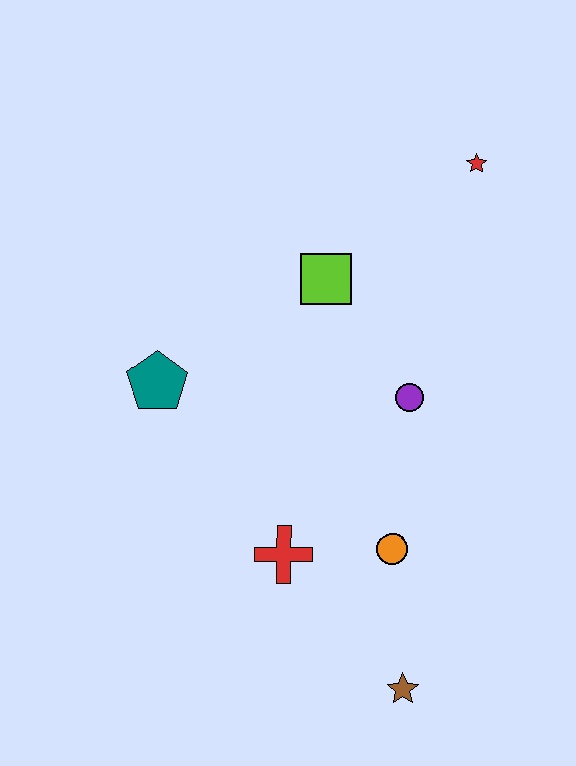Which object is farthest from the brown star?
The red star is farthest from the brown star.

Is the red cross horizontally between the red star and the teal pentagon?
Yes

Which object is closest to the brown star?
The orange circle is closest to the brown star.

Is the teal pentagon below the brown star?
No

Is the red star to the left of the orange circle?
No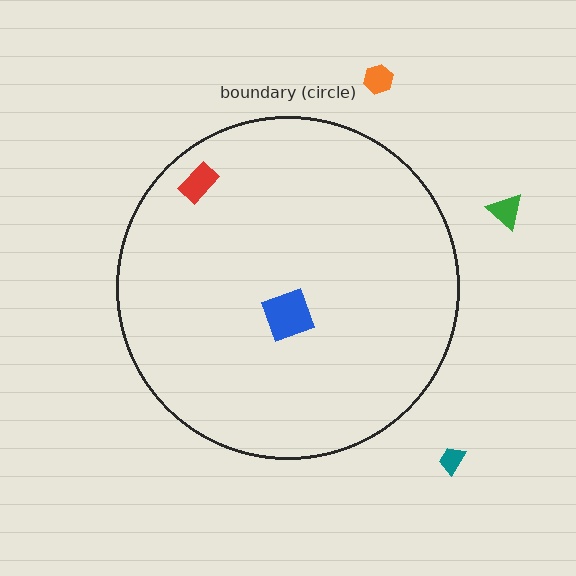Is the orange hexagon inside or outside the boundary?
Outside.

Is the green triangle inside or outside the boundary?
Outside.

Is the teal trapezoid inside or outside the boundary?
Outside.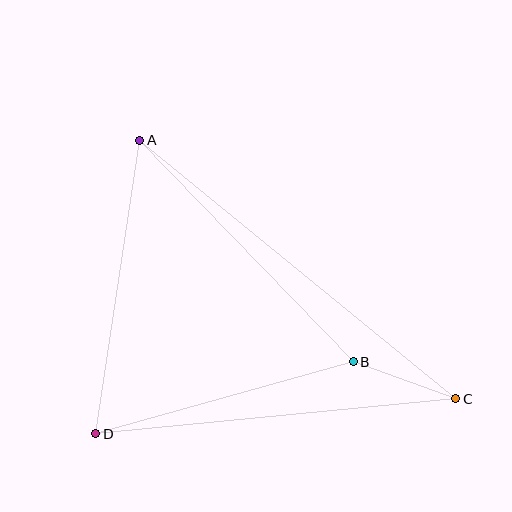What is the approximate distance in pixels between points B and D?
The distance between B and D is approximately 267 pixels.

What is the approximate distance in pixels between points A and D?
The distance between A and D is approximately 297 pixels.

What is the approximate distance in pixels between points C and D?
The distance between C and D is approximately 362 pixels.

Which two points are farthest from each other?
Points A and C are farthest from each other.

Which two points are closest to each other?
Points B and C are closest to each other.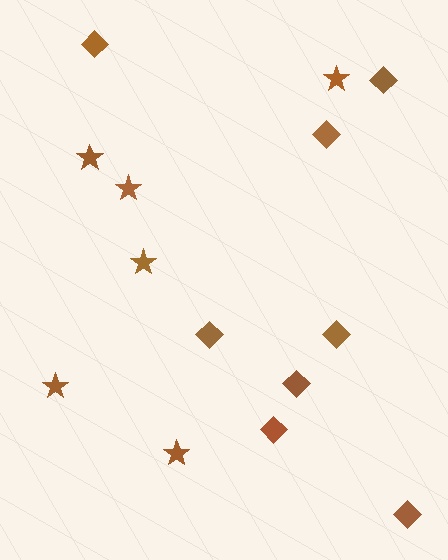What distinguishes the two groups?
There are 2 groups: one group of diamonds (8) and one group of stars (6).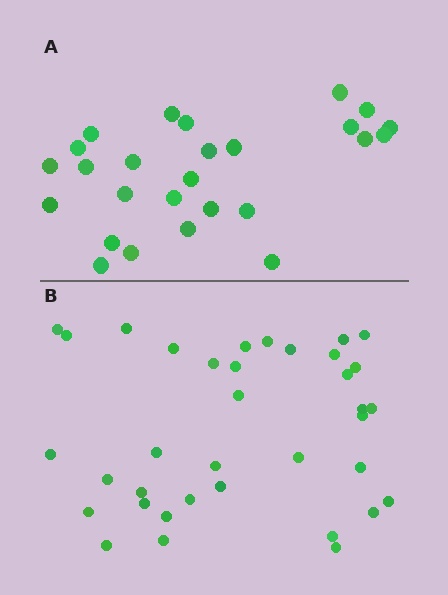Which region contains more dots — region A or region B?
Region B (the bottom region) has more dots.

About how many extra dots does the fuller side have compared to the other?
Region B has roughly 10 or so more dots than region A.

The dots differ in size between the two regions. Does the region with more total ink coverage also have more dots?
No. Region A has more total ink coverage because its dots are larger, but region B actually contains more individual dots. Total area can be misleading — the number of items is what matters here.